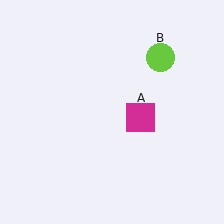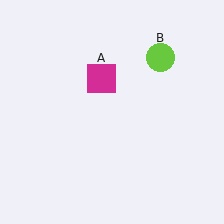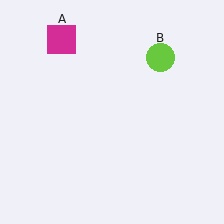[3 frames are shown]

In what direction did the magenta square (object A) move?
The magenta square (object A) moved up and to the left.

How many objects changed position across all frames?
1 object changed position: magenta square (object A).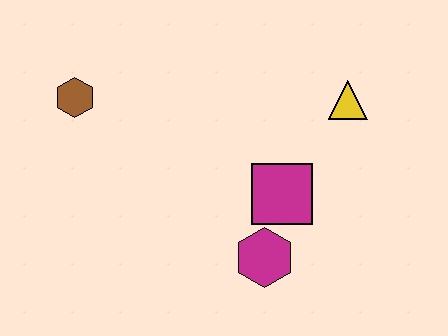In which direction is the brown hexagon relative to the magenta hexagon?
The brown hexagon is to the left of the magenta hexagon.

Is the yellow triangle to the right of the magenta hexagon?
Yes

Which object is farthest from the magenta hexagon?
The brown hexagon is farthest from the magenta hexagon.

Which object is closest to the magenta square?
The magenta hexagon is closest to the magenta square.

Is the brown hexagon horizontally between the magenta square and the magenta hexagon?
No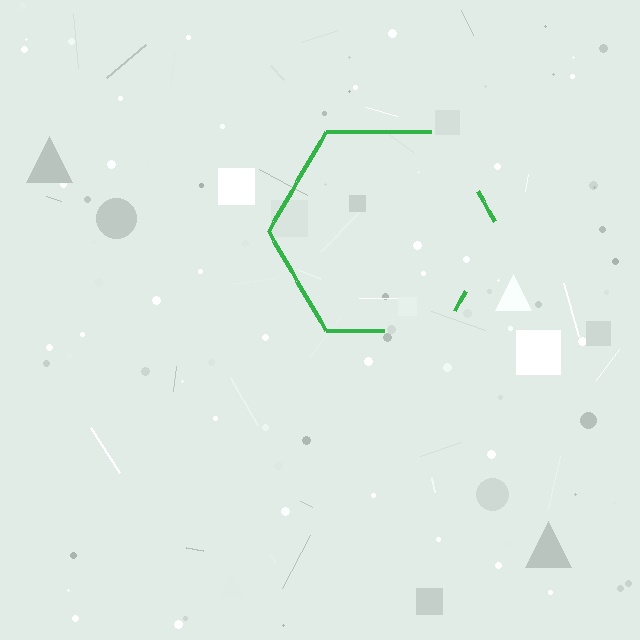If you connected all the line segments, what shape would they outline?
They would outline a hexagon.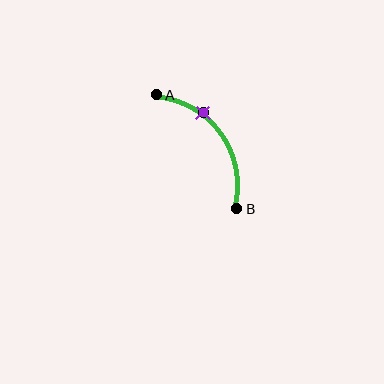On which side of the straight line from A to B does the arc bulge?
The arc bulges above and to the right of the straight line connecting A and B.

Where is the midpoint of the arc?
The arc midpoint is the point on the curve farthest from the straight line joining A and B. It sits above and to the right of that line.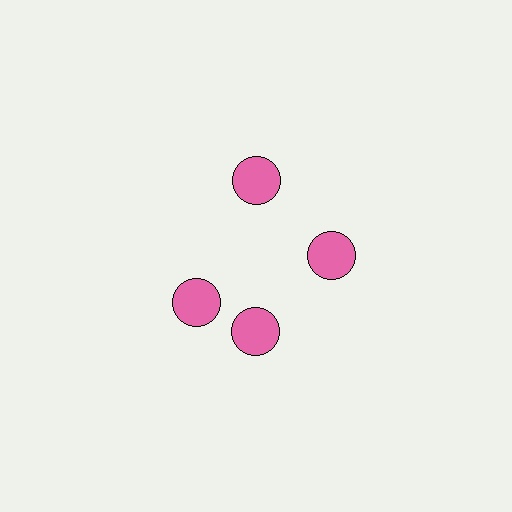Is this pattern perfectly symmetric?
No. The 4 pink circles are arranged in a ring, but one element near the 9 o'clock position is rotated out of alignment along the ring, breaking the 4-fold rotational symmetry.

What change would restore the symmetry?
The symmetry would be restored by rotating it back into even spacing with its neighbors so that all 4 circles sit at equal angles and equal distance from the center.